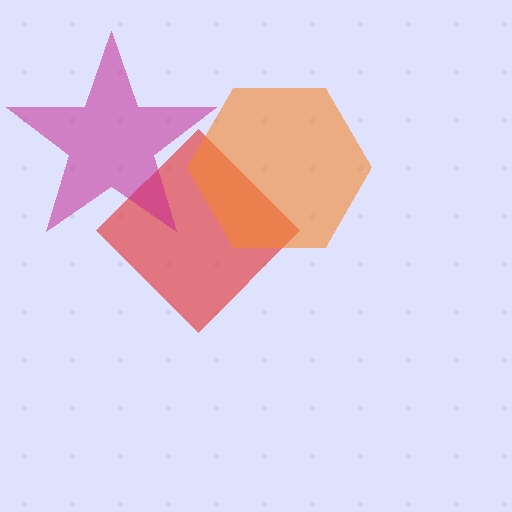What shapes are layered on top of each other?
The layered shapes are: a red diamond, an orange hexagon, a magenta star.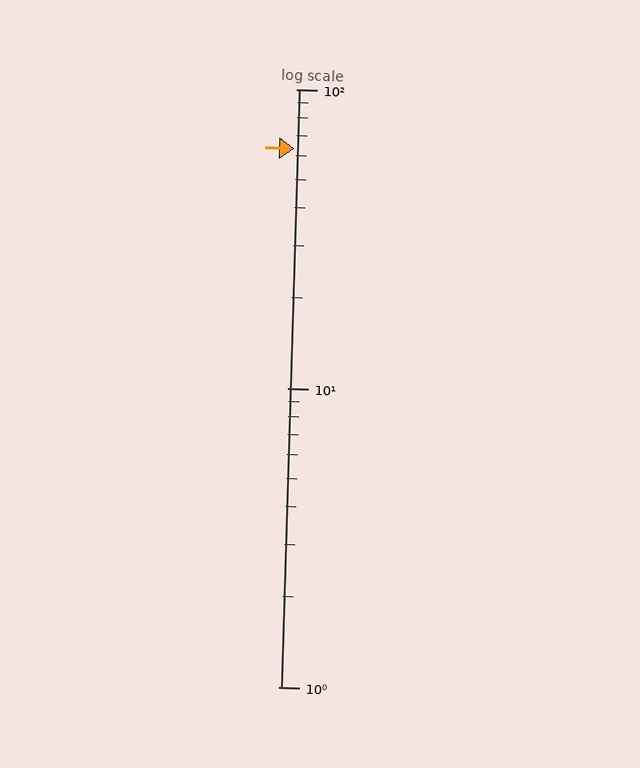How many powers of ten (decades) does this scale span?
The scale spans 2 decades, from 1 to 100.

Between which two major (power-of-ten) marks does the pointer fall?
The pointer is between 10 and 100.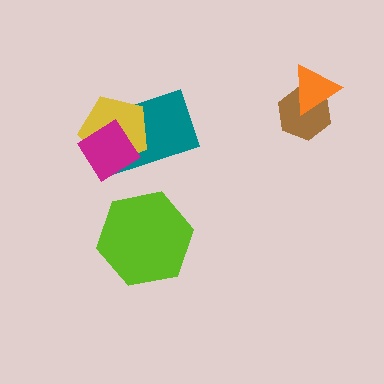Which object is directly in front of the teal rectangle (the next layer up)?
The yellow pentagon is directly in front of the teal rectangle.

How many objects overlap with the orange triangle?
1 object overlaps with the orange triangle.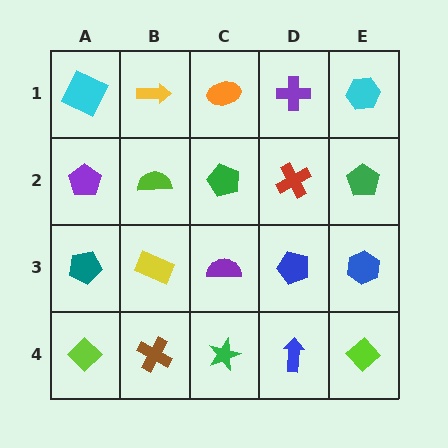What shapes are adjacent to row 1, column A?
A purple pentagon (row 2, column A), a yellow arrow (row 1, column B).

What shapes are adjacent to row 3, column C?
A green pentagon (row 2, column C), a green star (row 4, column C), a yellow rectangle (row 3, column B), a blue pentagon (row 3, column D).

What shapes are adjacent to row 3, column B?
A lime semicircle (row 2, column B), a brown cross (row 4, column B), a teal pentagon (row 3, column A), a purple semicircle (row 3, column C).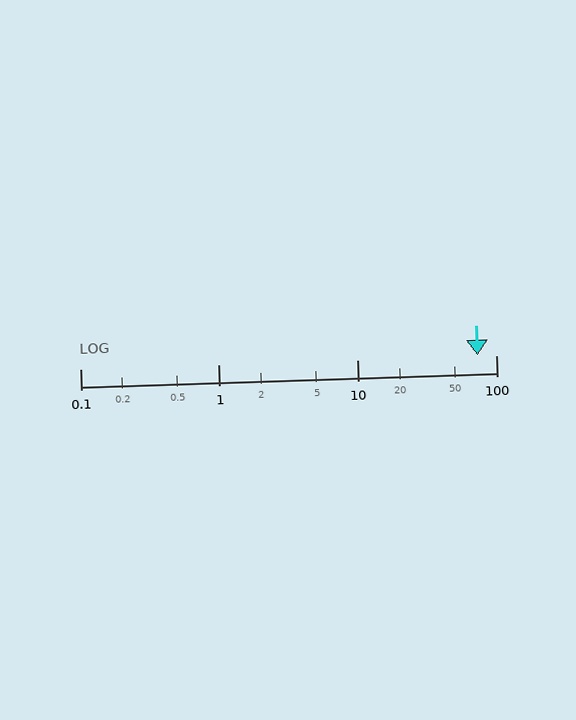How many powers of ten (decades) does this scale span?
The scale spans 3 decades, from 0.1 to 100.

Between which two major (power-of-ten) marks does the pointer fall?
The pointer is between 10 and 100.